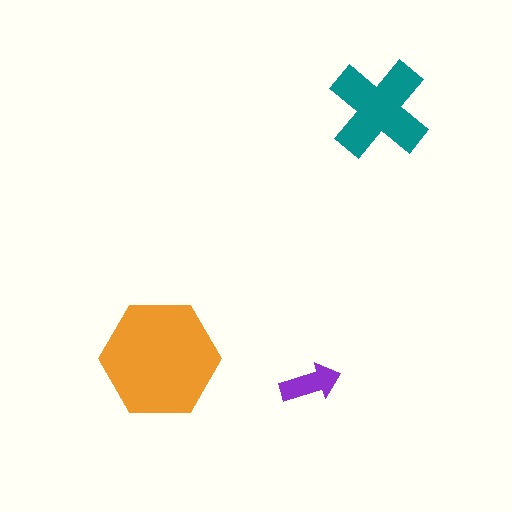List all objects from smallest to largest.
The purple arrow, the teal cross, the orange hexagon.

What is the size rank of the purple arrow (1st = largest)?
3rd.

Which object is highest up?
The teal cross is topmost.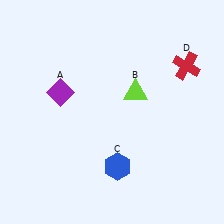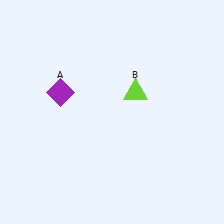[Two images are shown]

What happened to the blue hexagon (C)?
The blue hexagon (C) was removed in Image 2. It was in the bottom-right area of Image 1.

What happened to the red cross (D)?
The red cross (D) was removed in Image 2. It was in the top-right area of Image 1.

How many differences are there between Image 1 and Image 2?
There are 2 differences between the two images.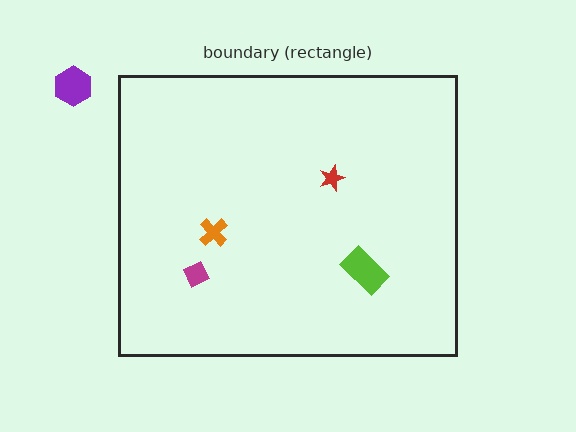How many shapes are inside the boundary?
4 inside, 1 outside.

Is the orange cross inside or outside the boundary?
Inside.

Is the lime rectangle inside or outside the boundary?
Inside.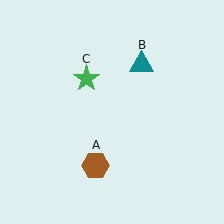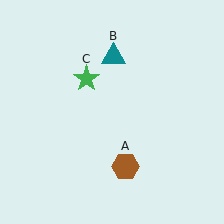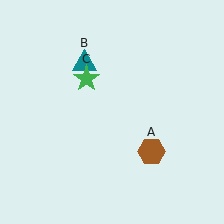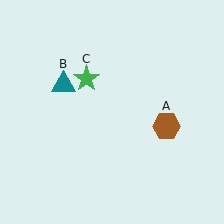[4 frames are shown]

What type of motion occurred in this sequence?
The brown hexagon (object A), teal triangle (object B) rotated counterclockwise around the center of the scene.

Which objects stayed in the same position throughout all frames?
Green star (object C) remained stationary.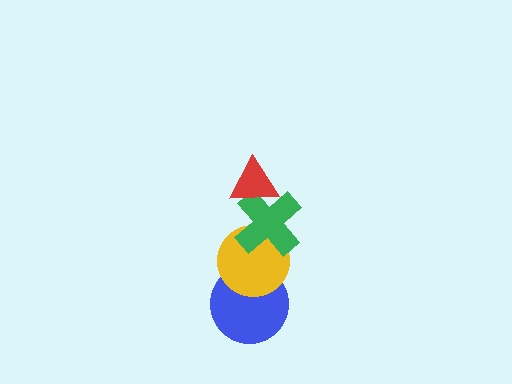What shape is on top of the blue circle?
The yellow circle is on top of the blue circle.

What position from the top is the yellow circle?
The yellow circle is 3rd from the top.